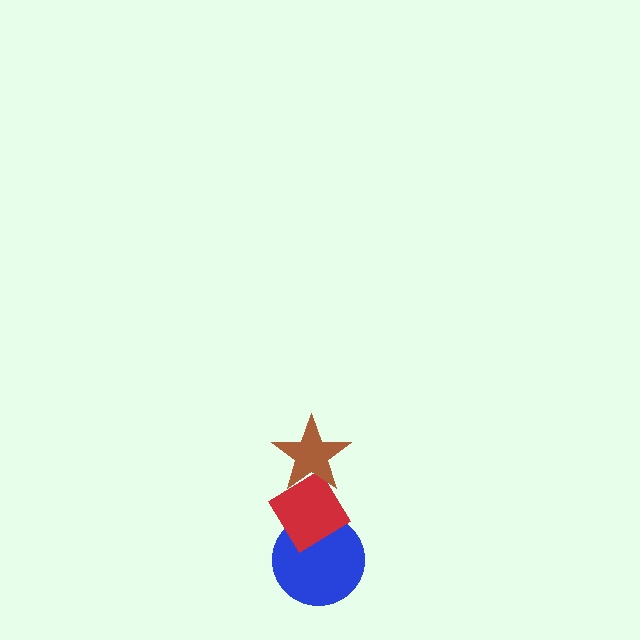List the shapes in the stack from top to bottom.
From top to bottom: the brown star, the red diamond, the blue circle.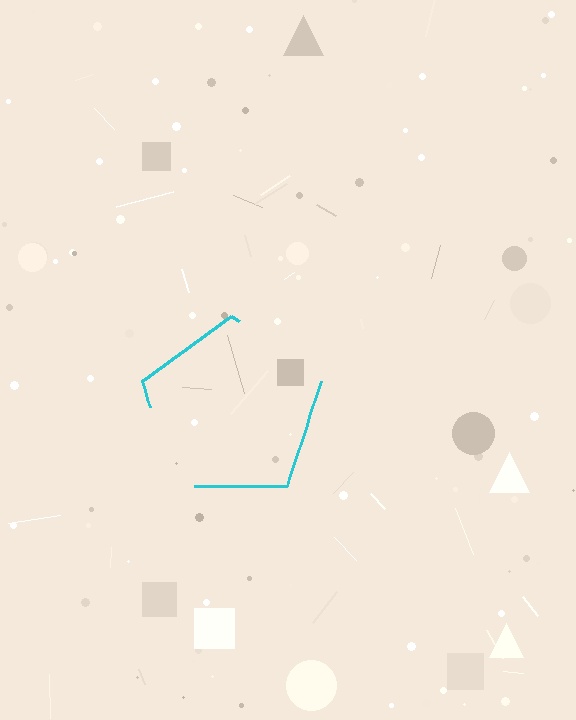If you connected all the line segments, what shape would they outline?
They would outline a pentagon.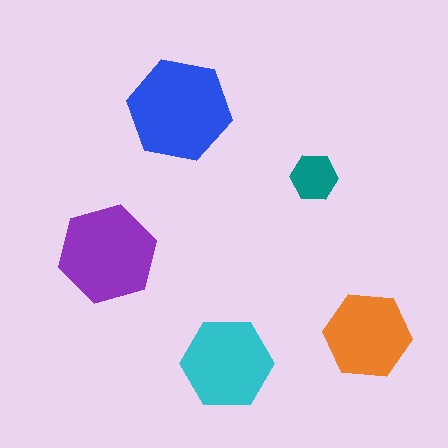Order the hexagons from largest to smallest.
the blue one, the purple one, the cyan one, the orange one, the teal one.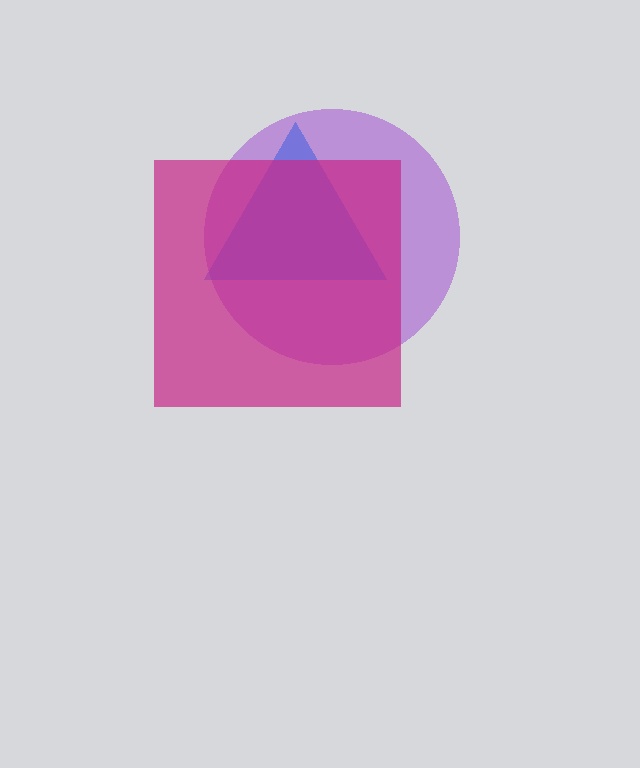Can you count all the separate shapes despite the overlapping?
Yes, there are 3 separate shapes.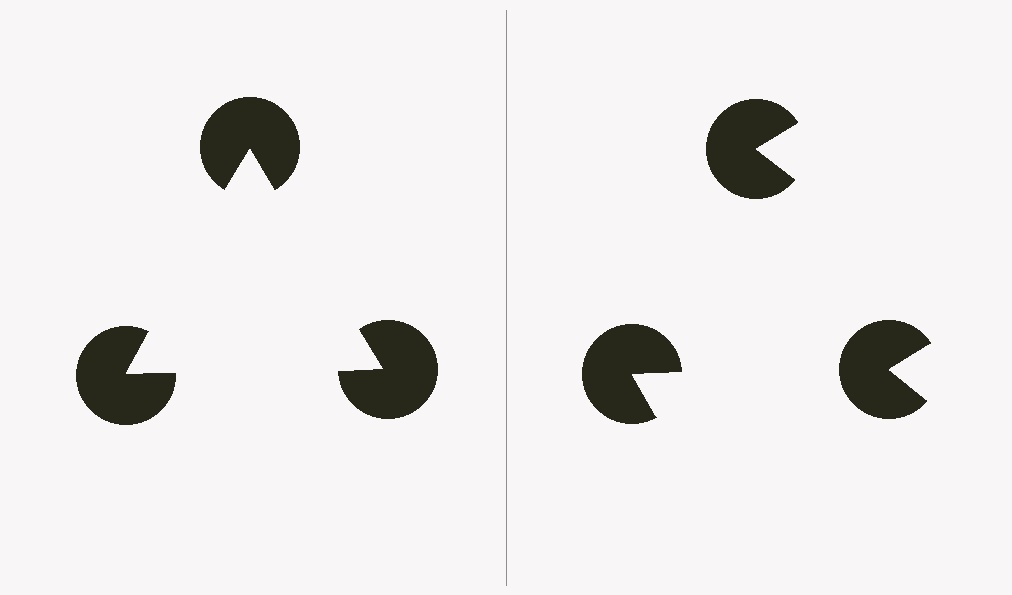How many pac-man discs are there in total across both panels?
6 — 3 on each side.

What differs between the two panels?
The pac-man discs are positioned identically on both sides; only the wedge orientations differ. On the left they align to a triangle; on the right they are misaligned.